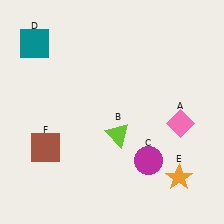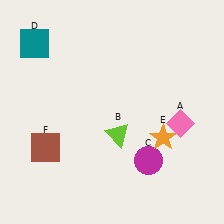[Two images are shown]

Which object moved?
The orange star (E) moved up.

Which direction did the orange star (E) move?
The orange star (E) moved up.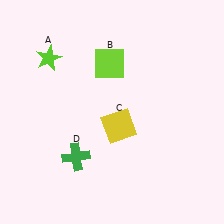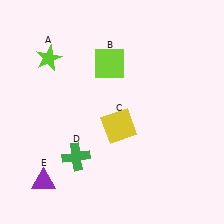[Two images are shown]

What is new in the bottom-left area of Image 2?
A purple triangle (E) was added in the bottom-left area of Image 2.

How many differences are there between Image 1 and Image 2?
There is 1 difference between the two images.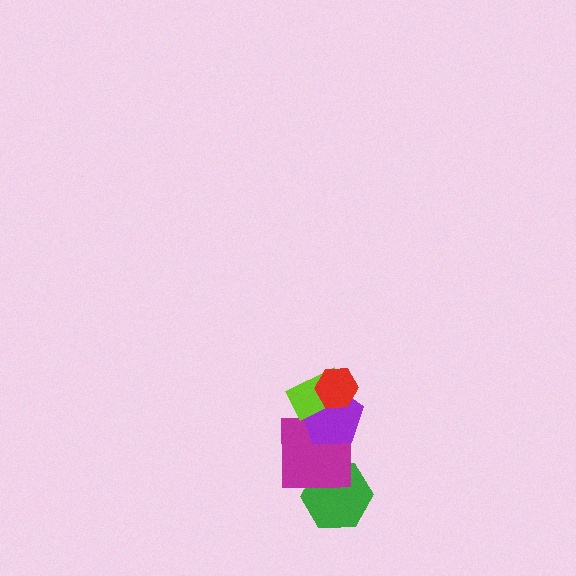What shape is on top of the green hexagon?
The magenta square is on top of the green hexagon.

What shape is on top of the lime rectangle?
The red hexagon is on top of the lime rectangle.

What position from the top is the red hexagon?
The red hexagon is 1st from the top.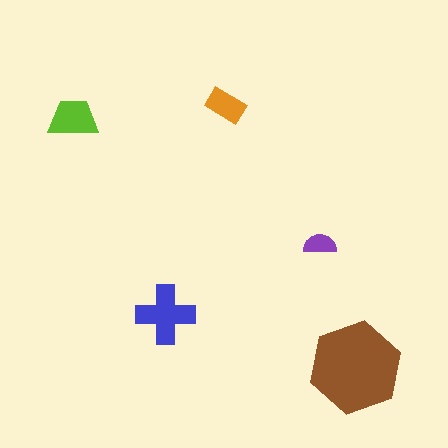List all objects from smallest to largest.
The purple semicircle, the orange rectangle, the lime trapezoid, the blue cross, the brown hexagon.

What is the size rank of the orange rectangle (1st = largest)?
4th.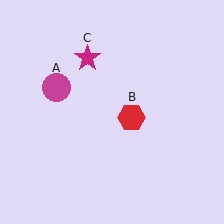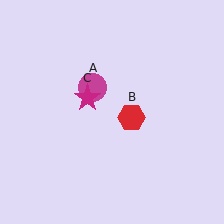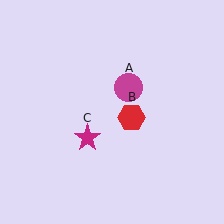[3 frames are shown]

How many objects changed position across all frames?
2 objects changed position: magenta circle (object A), magenta star (object C).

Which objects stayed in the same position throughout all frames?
Red hexagon (object B) remained stationary.